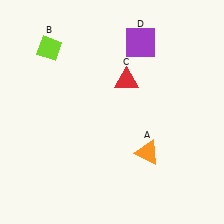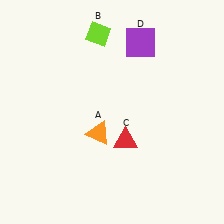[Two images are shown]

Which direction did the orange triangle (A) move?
The orange triangle (A) moved left.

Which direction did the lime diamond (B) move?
The lime diamond (B) moved right.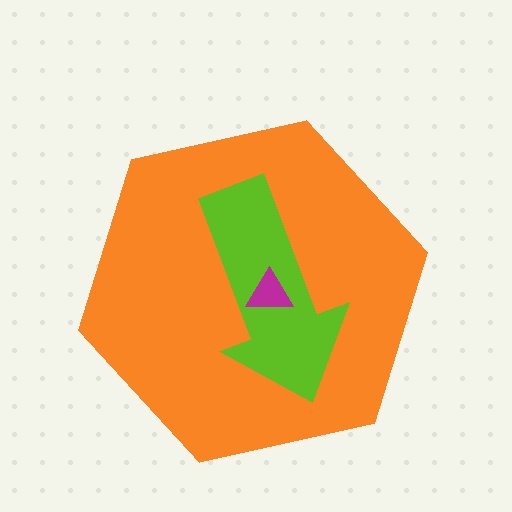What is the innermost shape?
The magenta triangle.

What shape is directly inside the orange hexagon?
The lime arrow.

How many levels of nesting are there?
3.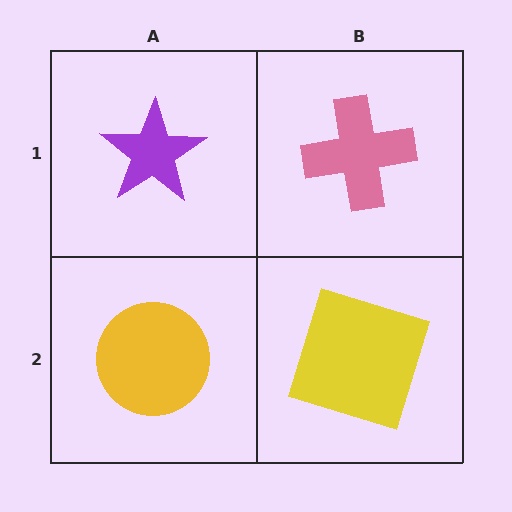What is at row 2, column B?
A yellow square.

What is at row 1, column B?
A pink cross.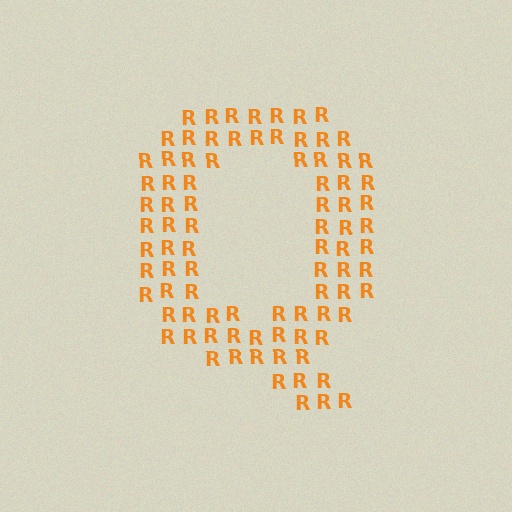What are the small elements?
The small elements are letter R's.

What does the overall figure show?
The overall figure shows the letter Q.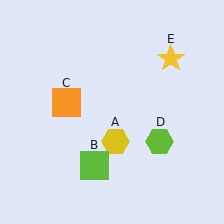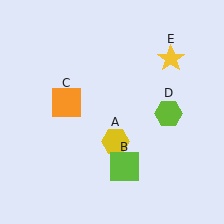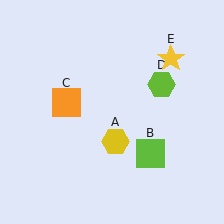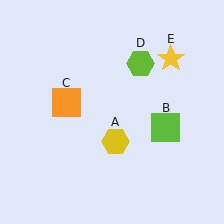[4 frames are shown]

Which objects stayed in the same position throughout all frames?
Yellow hexagon (object A) and orange square (object C) and yellow star (object E) remained stationary.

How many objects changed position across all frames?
2 objects changed position: lime square (object B), lime hexagon (object D).